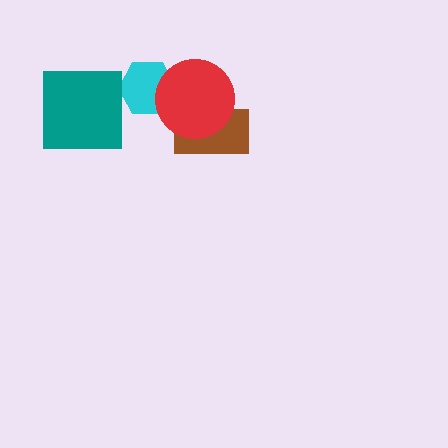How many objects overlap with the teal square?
0 objects overlap with the teal square.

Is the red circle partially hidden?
No, no other shape covers it.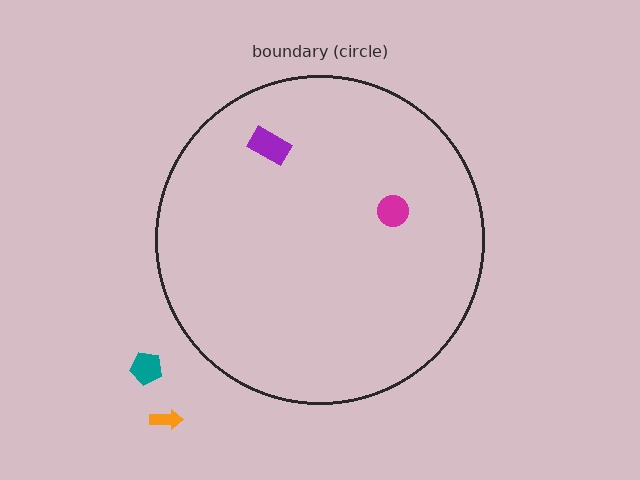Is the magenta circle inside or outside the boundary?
Inside.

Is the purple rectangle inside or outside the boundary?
Inside.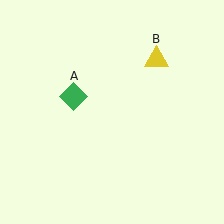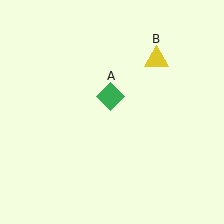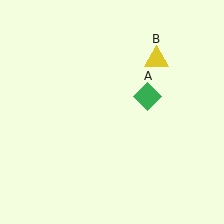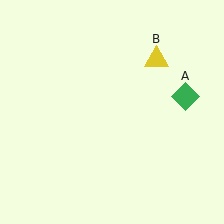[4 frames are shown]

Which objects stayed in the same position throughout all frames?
Yellow triangle (object B) remained stationary.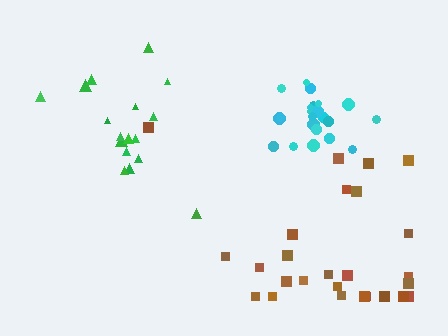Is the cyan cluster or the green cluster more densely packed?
Cyan.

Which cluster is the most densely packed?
Cyan.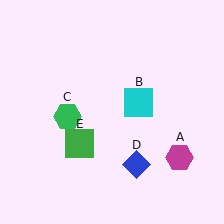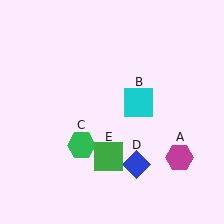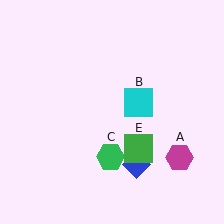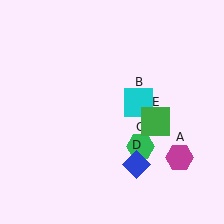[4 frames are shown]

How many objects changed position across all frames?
2 objects changed position: green hexagon (object C), green square (object E).